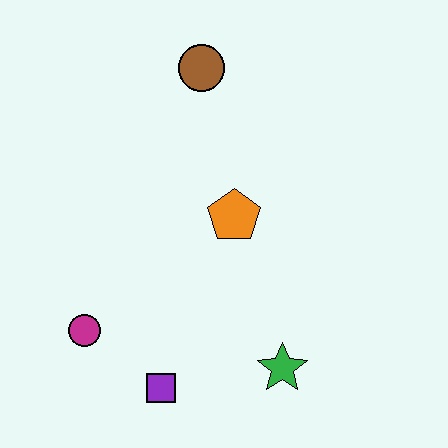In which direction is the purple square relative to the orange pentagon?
The purple square is below the orange pentagon.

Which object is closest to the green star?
The purple square is closest to the green star.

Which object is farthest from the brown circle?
The purple square is farthest from the brown circle.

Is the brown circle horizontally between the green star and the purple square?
Yes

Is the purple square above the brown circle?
No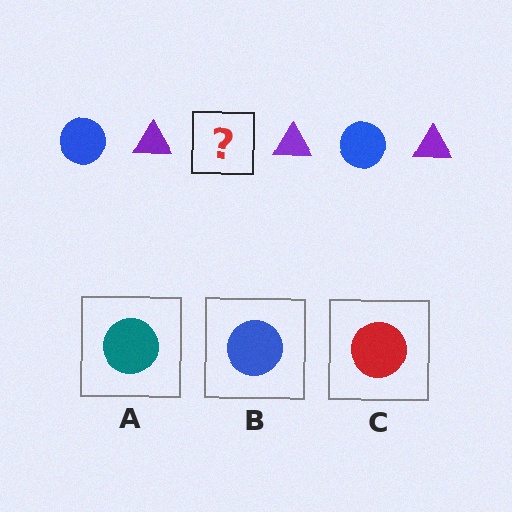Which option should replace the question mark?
Option B.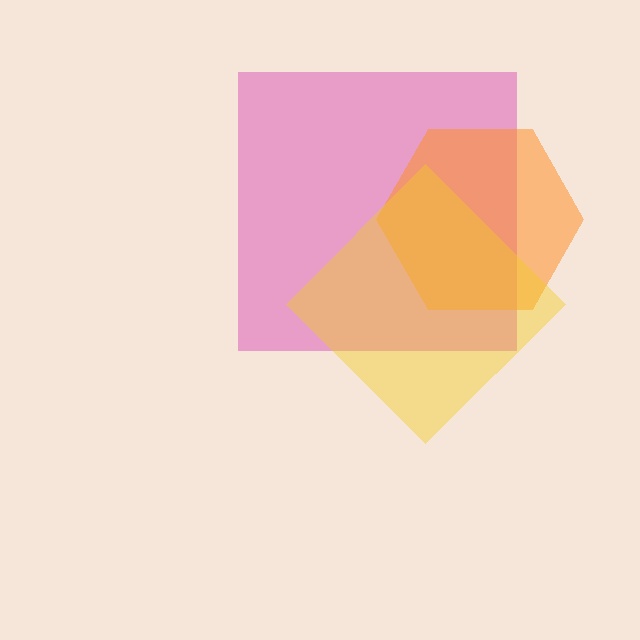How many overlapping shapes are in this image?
There are 3 overlapping shapes in the image.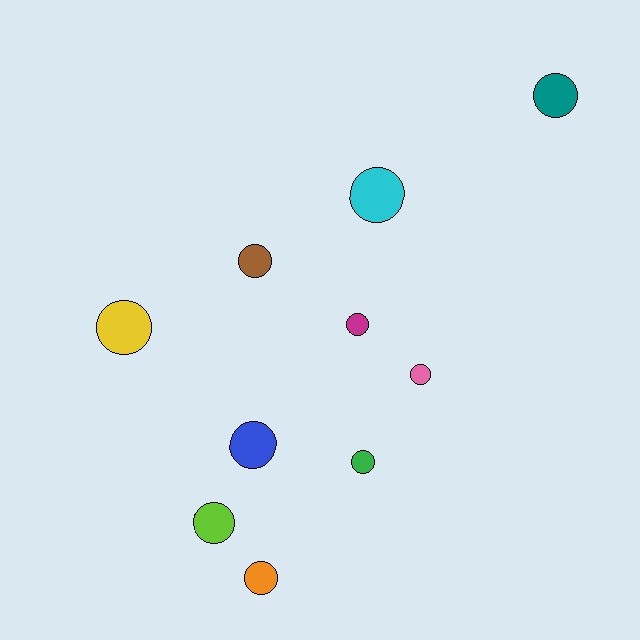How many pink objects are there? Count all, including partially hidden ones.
There is 1 pink object.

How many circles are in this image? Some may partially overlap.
There are 10 circles.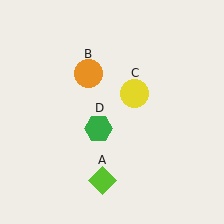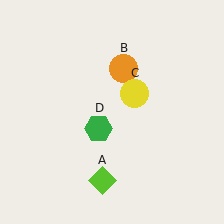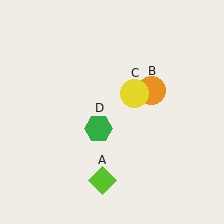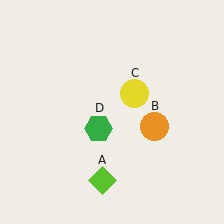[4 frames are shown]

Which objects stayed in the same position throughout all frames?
Lime diamond (object A) and yellow circle (object C) and green hexagon (object D) remained stationary.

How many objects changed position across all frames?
1 object changed position: orange circle (object B).